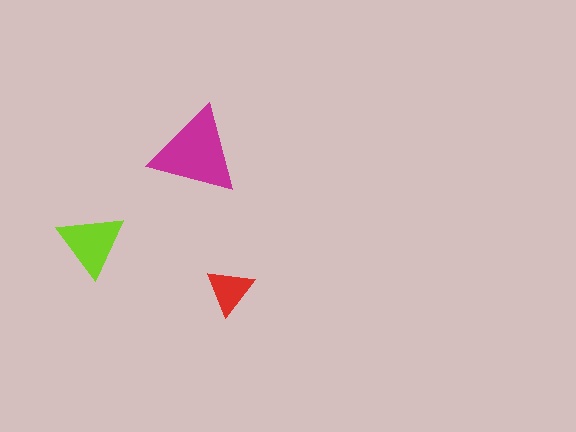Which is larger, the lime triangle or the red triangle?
The lime one.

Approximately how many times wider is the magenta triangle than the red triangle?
About 2 times wider.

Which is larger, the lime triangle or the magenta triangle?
The magenta one.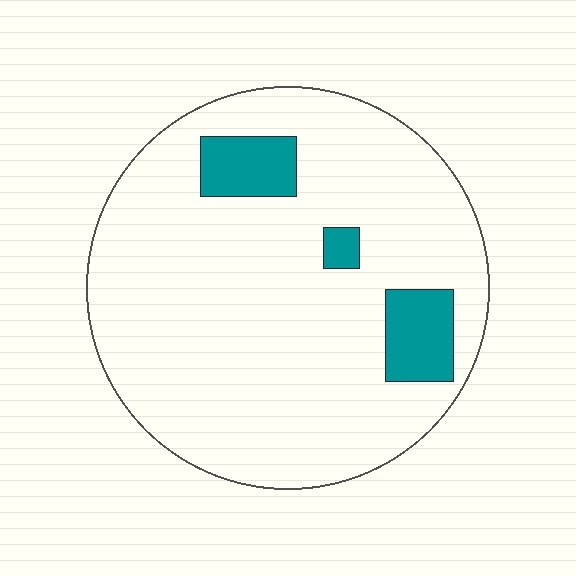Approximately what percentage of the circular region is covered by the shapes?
Approximately 10%.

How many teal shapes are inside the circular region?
3.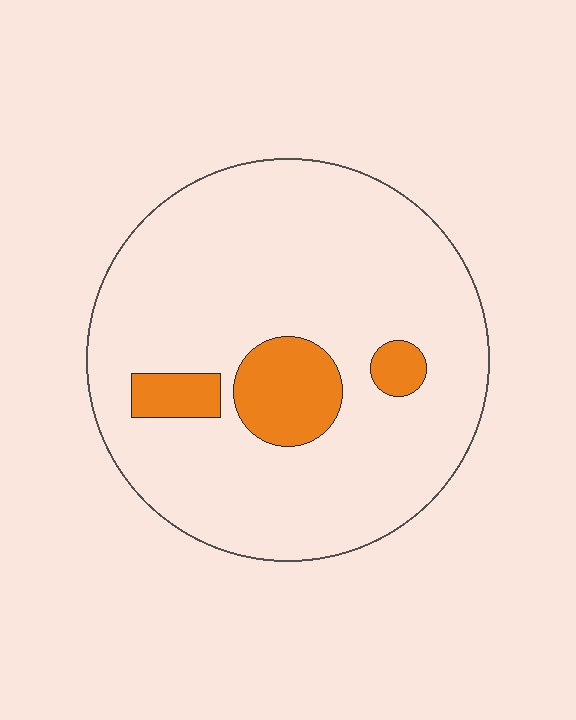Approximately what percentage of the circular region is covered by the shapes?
Approximately 15%.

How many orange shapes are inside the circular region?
3.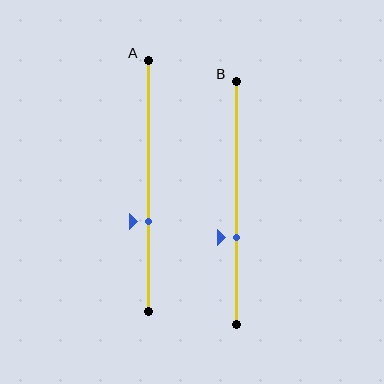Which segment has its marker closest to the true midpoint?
Segment A has its marker closest to the true midpoint.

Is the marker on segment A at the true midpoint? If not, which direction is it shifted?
No, the marker on segment A is shifted downward by about 14% of the segment length.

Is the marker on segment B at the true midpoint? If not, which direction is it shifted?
No, the marker on segment B is shifted downward by about 14% of the segment length.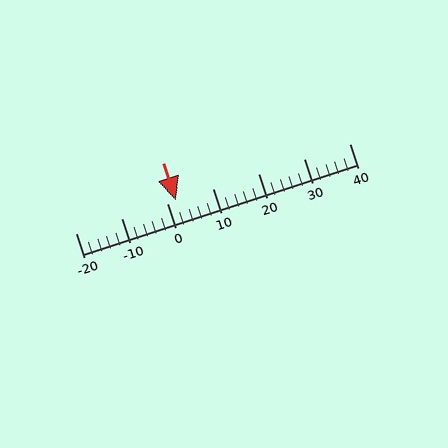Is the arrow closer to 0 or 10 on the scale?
The arrow is closer to 0.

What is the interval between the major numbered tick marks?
The major tick marks are spaced 10 units apart.